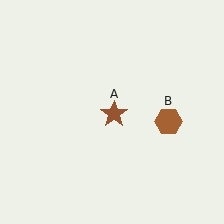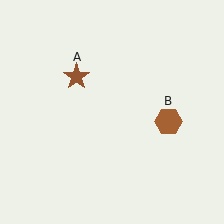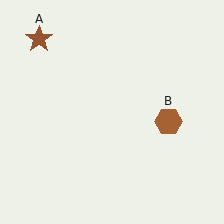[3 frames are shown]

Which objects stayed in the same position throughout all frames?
Brown hexagon (object B) remained stationary.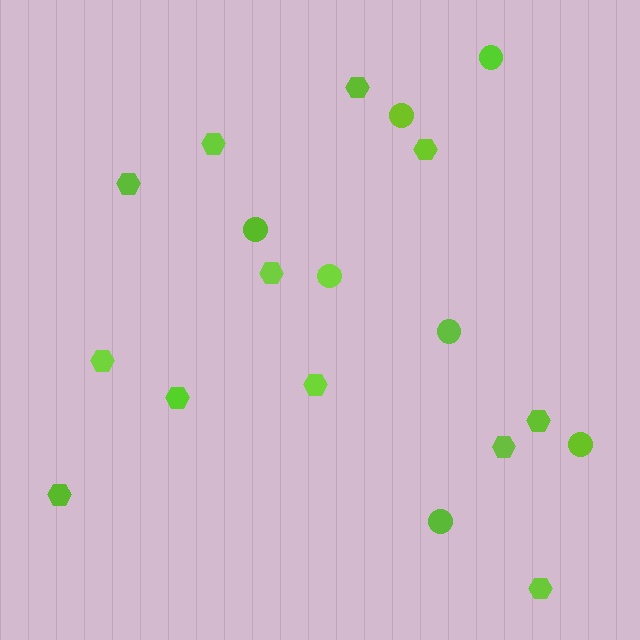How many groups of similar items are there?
There are 2 groups: one group of hexagons (12) and one group of circles (7).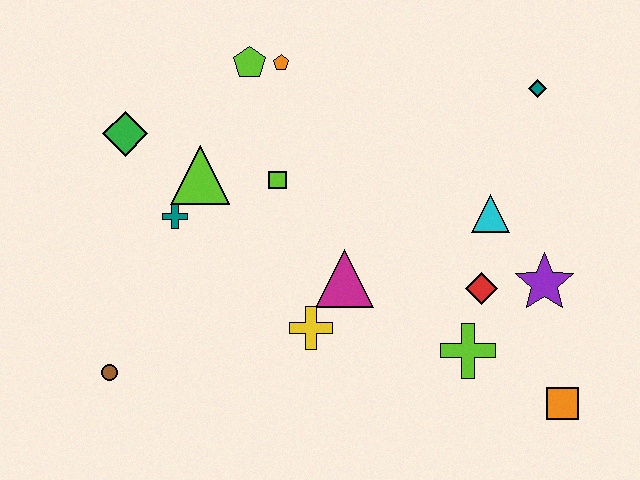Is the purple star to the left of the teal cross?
No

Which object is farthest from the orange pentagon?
The orange square is farthest from the orange pentagon.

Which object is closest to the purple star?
The red diamond is closest to the purple star.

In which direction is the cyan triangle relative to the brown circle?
The cyan triangle is to the right of the brown circle.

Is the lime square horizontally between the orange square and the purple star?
No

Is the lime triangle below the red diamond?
No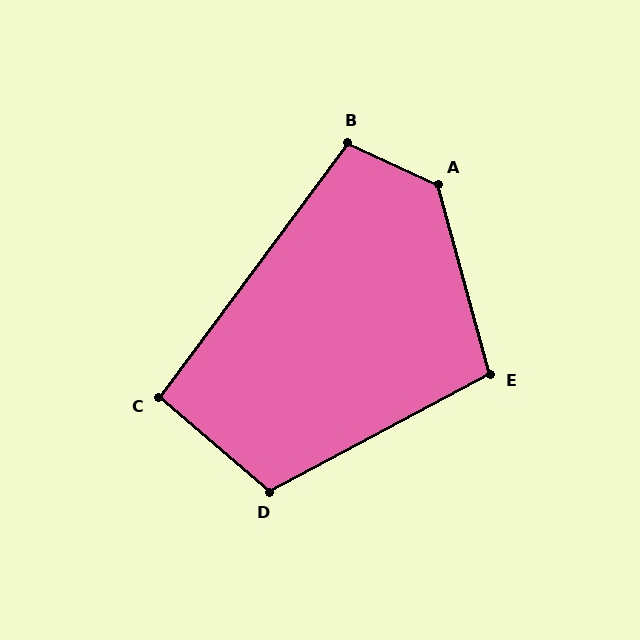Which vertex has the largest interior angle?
A, at approximately 131 degrees.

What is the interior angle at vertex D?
Approximately 112 degrees (obtuse).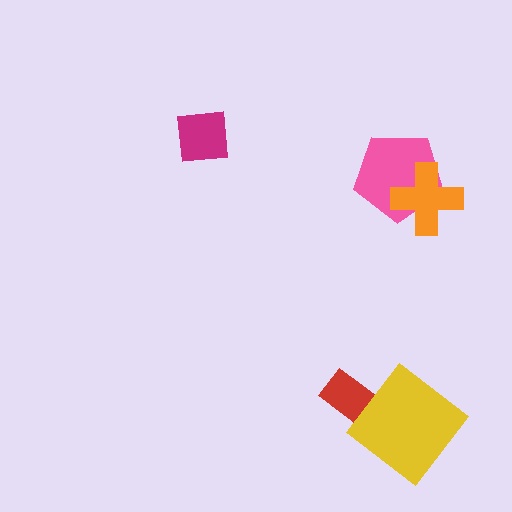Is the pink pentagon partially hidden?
Yes, it is partially covered by another shape.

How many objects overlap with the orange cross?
1 object overlaps with the orange cross.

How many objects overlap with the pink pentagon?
1 object overlaps with the pink pentagon.